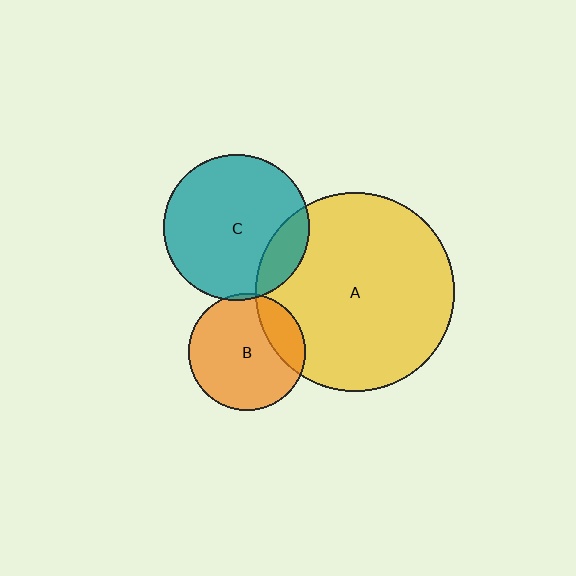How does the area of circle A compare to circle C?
Approximately 1.8 times.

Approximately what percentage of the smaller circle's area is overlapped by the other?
Approximately 20%.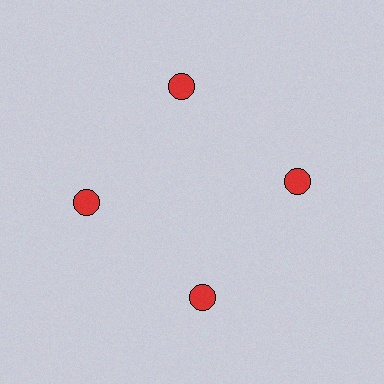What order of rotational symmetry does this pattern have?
This pattern has 4-fold rotational symmetry.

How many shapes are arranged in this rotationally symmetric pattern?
There are 4 shapes, arranged in 4 groups of 1.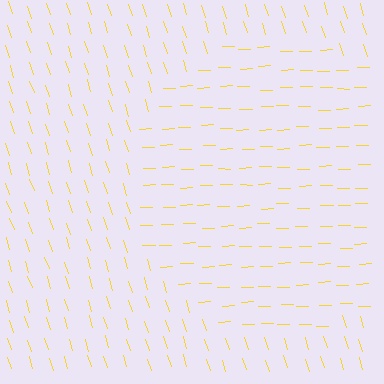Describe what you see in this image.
The image is filled with small yellow line segments. A circle region in the image has lines oriented differently from the surrounding lines, creating a visible texture boundary.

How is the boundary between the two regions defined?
The boundary is defined purely by a change in line orientation (approximately 74 degrees difference). All lines are the same color and thickness.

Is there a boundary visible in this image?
Yes, there is a texture boundary formed by a change in line orientation.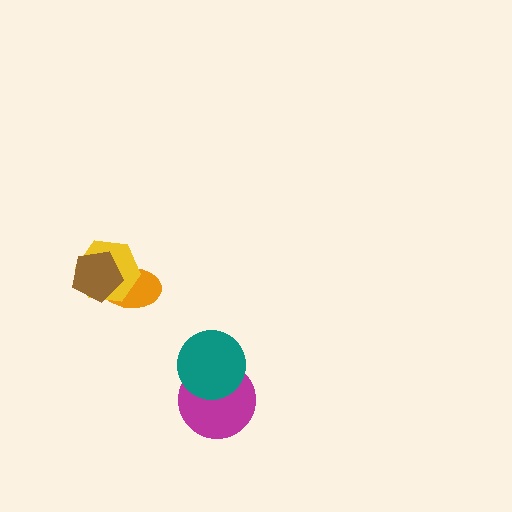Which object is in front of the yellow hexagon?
The brown pentagon is in front of the yellow hexagon.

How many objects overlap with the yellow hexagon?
2 objects overlap with the yellow hexagon.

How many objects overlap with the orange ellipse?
2 objects overlap with the orange ellipse.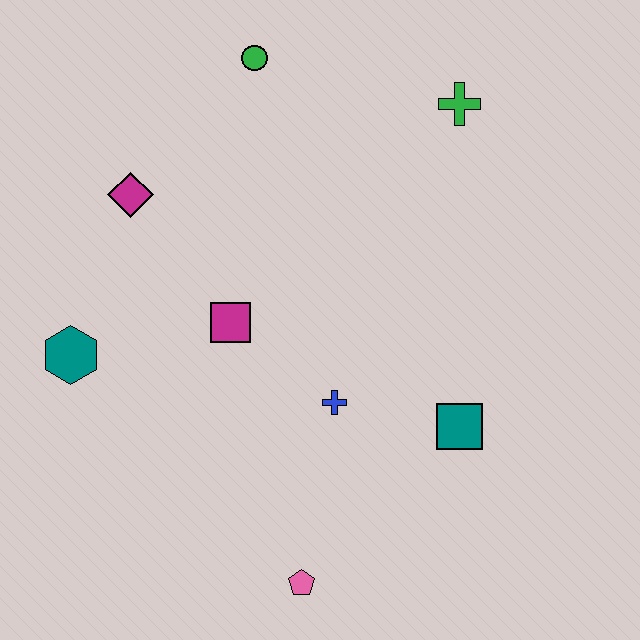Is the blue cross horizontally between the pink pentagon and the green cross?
Yes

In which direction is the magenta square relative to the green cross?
The magenta square is to the left of the green cross.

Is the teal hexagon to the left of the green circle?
Yes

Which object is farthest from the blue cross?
The green circle is farthest from the blue cross.